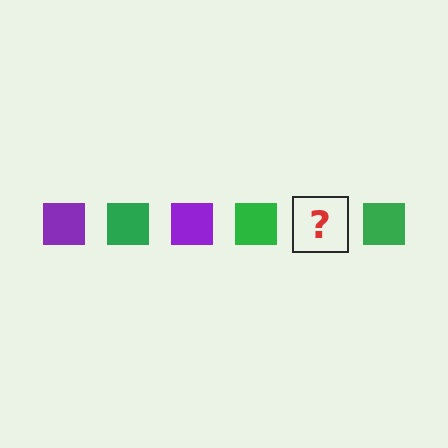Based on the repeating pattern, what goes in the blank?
The blank should be a purple square.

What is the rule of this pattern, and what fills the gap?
The rule is that the pattern cycles through purple, green squares. The gap should be filled with a purple square.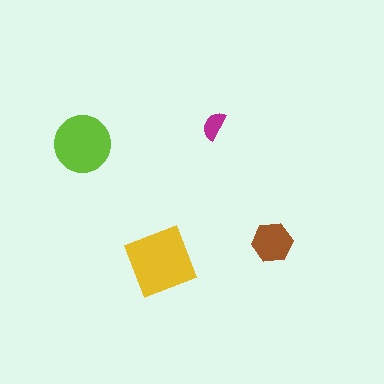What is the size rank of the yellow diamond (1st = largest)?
1st.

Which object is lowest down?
The yellow diamond is bottommost.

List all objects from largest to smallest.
The yellow diamond, the lime circle, the brown hexagon, the magenta semicircle.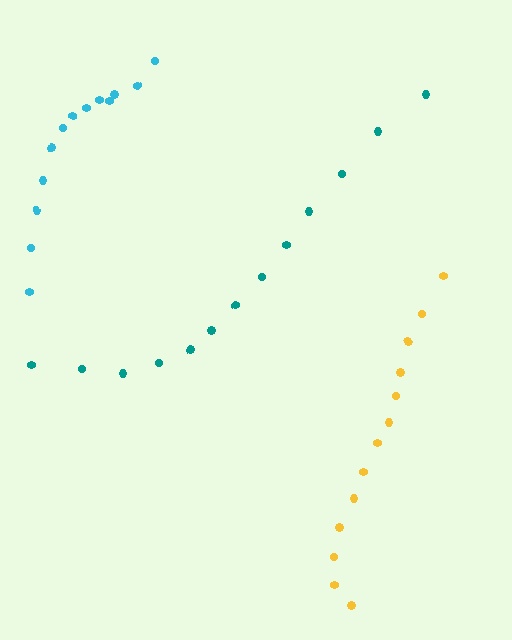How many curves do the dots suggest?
There are 3 distinct paths.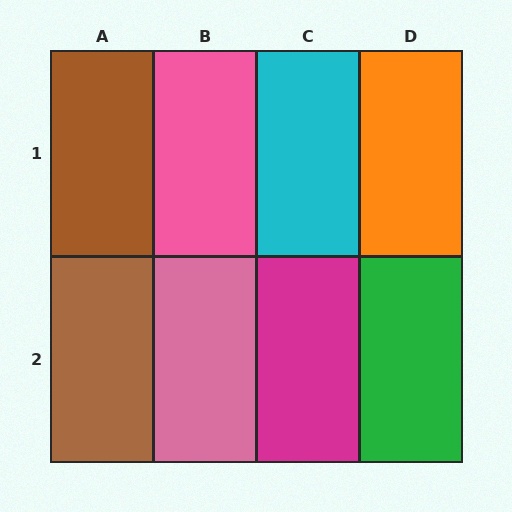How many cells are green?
1 cell is green.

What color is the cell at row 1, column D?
Orange.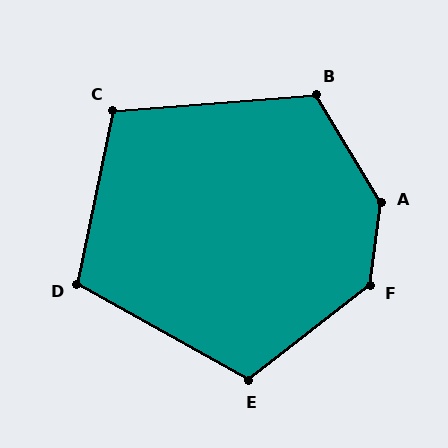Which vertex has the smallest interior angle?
C, at approximately 106 degrees.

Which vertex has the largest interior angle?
A, at approximately 141 degrees.